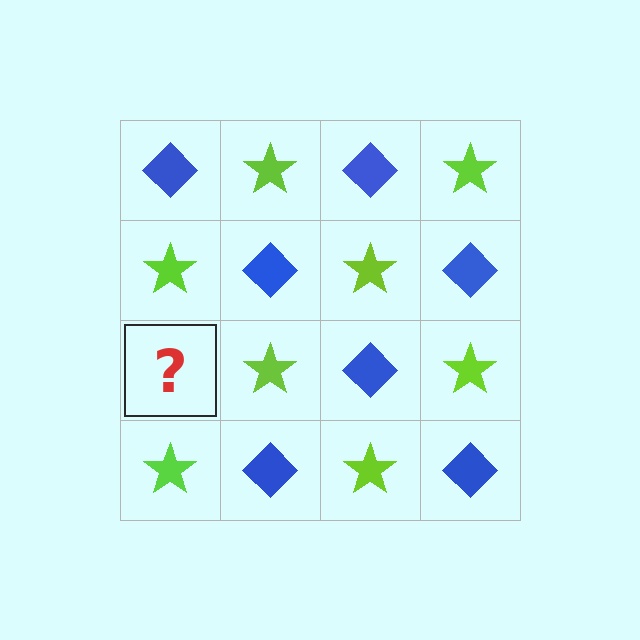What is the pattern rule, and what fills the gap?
The rule is that it alternates blue diamond and lime star in a checkerboard pattern. The gap should be filled with a blue diamond.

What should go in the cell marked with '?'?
The missing cell should contain a blue diamond.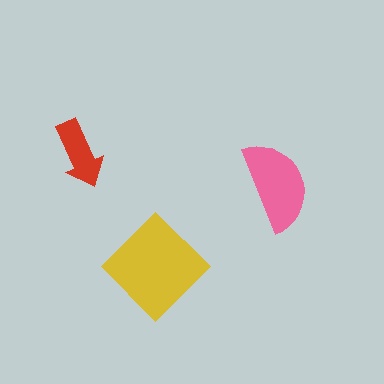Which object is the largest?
The yellow diamond.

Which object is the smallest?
The red arrow.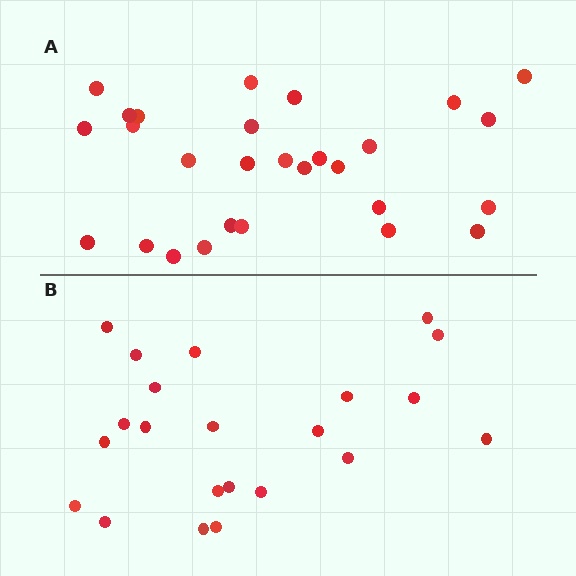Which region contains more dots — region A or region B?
Region A (the top region) has more dots.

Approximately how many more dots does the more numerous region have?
Region A has about 6 more dots than region B.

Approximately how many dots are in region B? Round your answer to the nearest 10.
About 20 dots. (The exact count is 22, which rounds to 20.)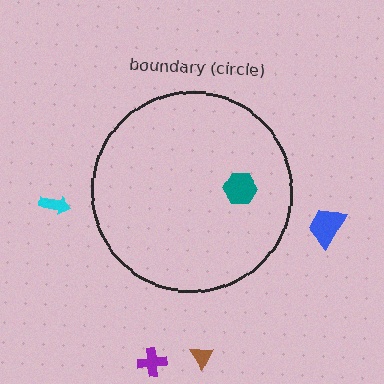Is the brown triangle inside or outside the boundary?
Outside.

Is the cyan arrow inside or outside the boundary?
Outside.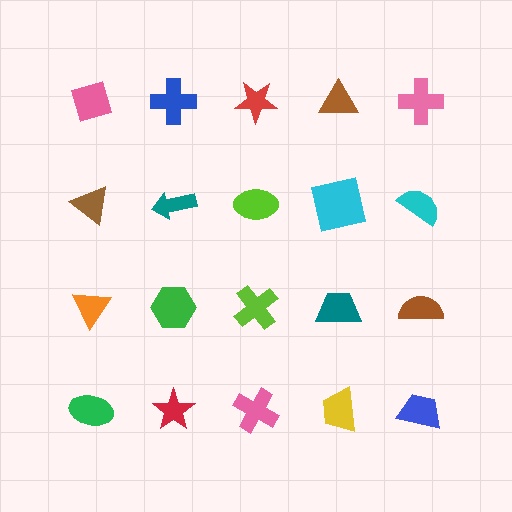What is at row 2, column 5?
A cyan semicircle.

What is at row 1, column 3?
A red star.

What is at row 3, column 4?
A teal trapezoid.